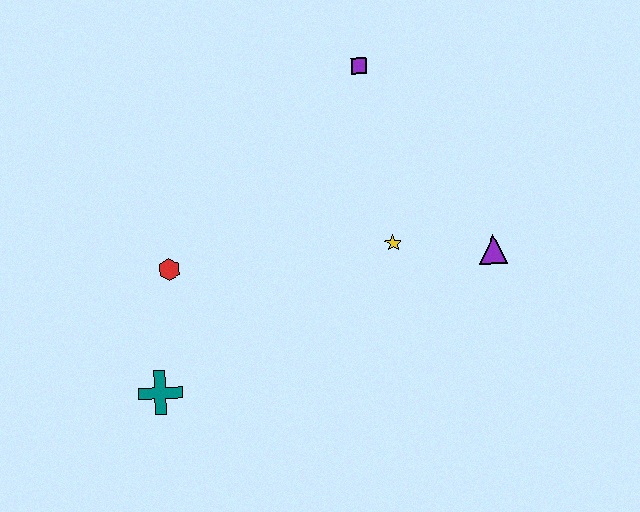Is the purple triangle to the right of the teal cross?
Yes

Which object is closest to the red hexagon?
The teal cross is closest to the red hexagon.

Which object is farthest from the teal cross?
The purple square is farthest from the teal cross.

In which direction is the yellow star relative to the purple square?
The yellow star is below the purple square.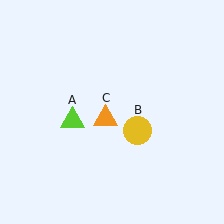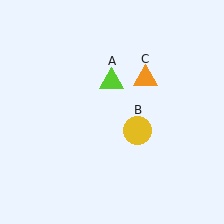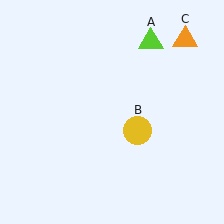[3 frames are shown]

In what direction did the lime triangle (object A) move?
The lime triangle (object A) moved up and to the right.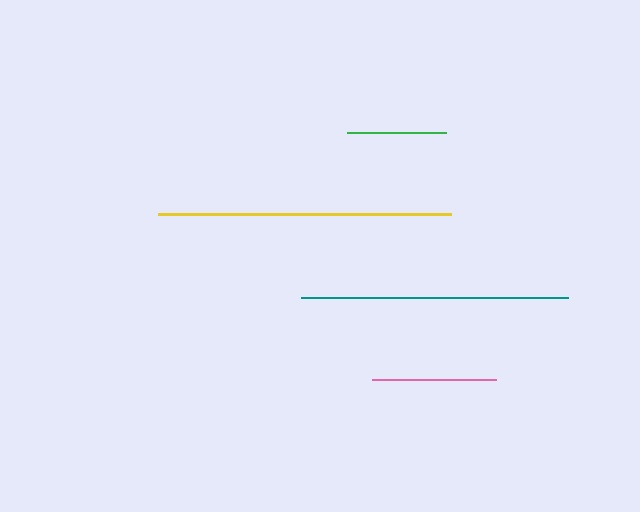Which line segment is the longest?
The yellow line is the longest at approximately 293 pixels.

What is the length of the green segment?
The green segment is approximately 99 pixels long.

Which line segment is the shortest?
The green line is the shortest at approximately 99 pixels.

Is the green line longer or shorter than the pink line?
The pink line is longer than the green line.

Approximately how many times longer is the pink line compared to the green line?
The pink line is approximately 1.3 times the length of the green line.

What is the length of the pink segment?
The pink segment is approximately 125 pixels long.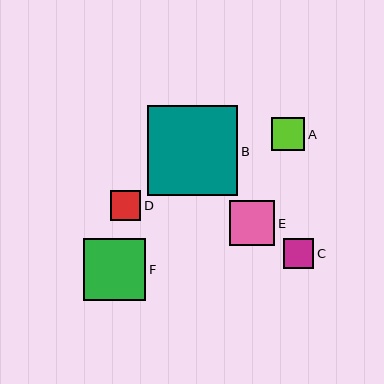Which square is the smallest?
Square C is the smallest with a size of approximately 30 pixels.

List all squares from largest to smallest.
From largest to smallest: B, F, E, A, D, C.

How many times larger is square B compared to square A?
Square B is approximately 2.7 times the size of square A.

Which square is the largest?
Square B is the largest with a size of approximately 90 pixels.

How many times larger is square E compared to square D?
Square E is approximately 1.5 times the size of square D.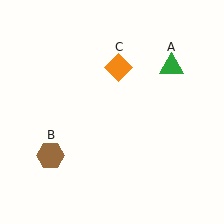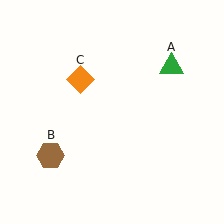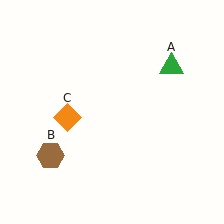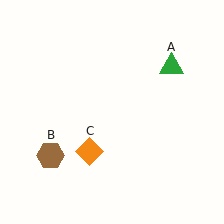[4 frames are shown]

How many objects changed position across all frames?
1 object changed position: orange diamond (object C).